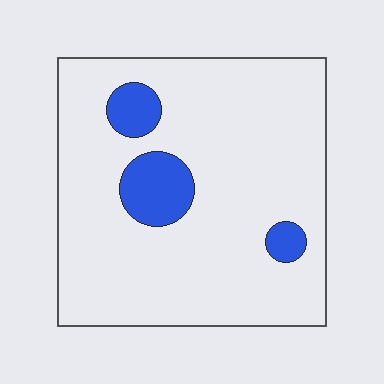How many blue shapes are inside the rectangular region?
3.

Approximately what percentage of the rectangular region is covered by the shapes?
Approximately 10%.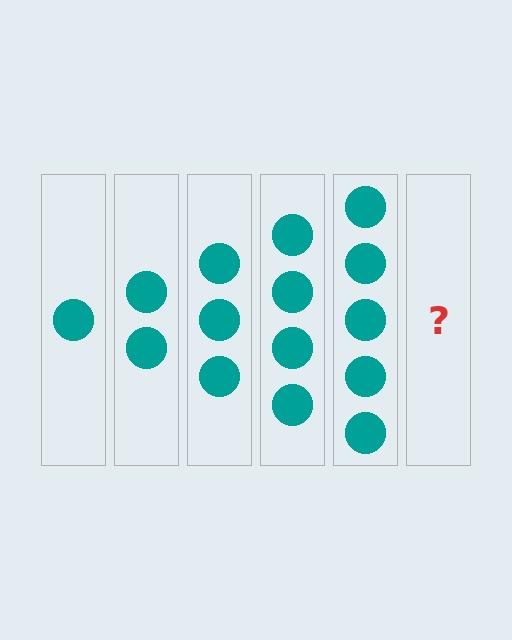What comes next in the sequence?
The next element should be 6 circles.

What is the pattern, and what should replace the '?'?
The pattern is that each step adds one more circle. The '?' should be 6 circles.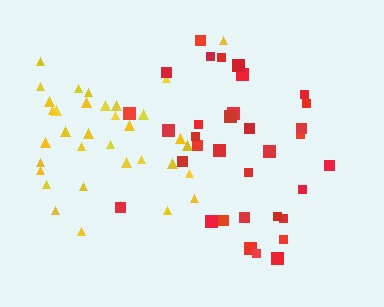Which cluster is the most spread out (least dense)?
Red.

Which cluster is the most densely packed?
Yellow.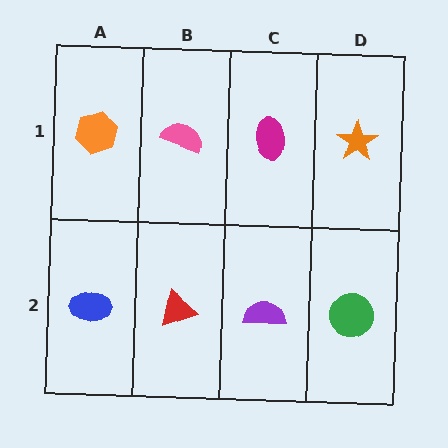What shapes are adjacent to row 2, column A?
An orange hexagon (row 1, column A), a red triangle (row 2, column B).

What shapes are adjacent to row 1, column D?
A green circle (row 2, column D), a magenta ellipse (row 1, column C).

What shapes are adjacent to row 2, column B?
A pink semicircle (row 1, column B), a blue ellipse (row 2, column A), a purple semicircle (row 2, column C).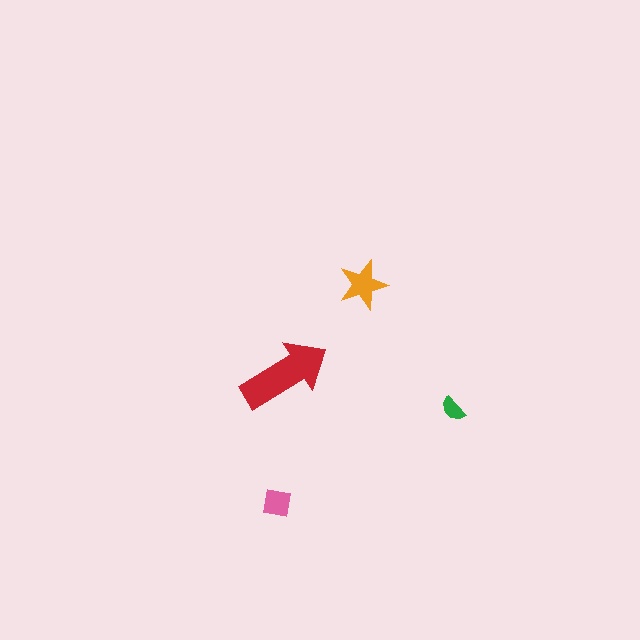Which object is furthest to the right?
The green semicircle is rightmost.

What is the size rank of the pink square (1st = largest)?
3rd.